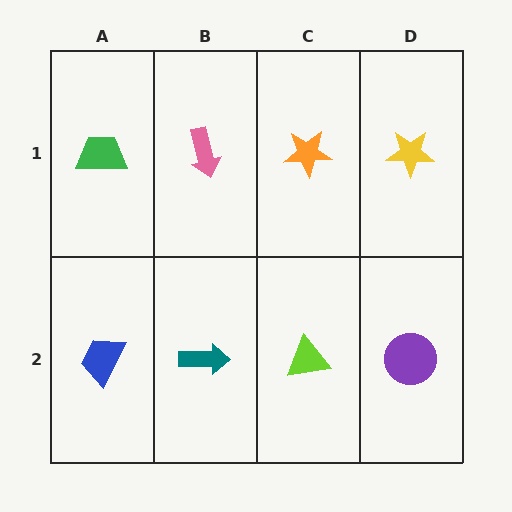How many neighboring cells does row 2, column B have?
3.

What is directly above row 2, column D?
A yellow star.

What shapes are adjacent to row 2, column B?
A pink arrow (row 1, column B), a blue trapezoid (row 2, column A), a lime triangle (row 2, column C).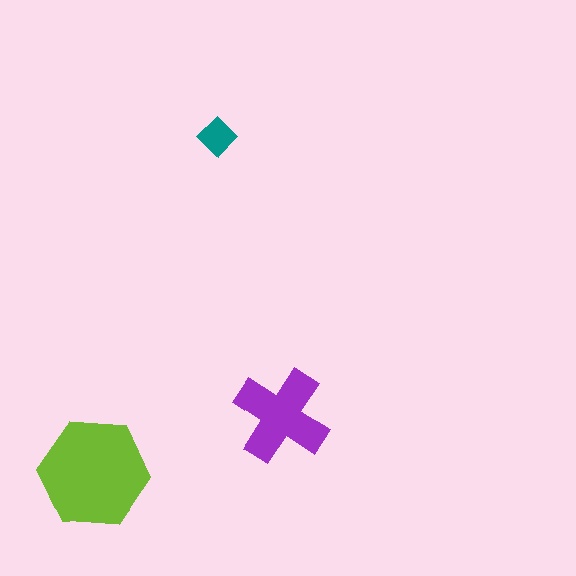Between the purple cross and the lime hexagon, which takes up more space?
The lime hexagon.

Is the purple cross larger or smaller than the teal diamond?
Larger.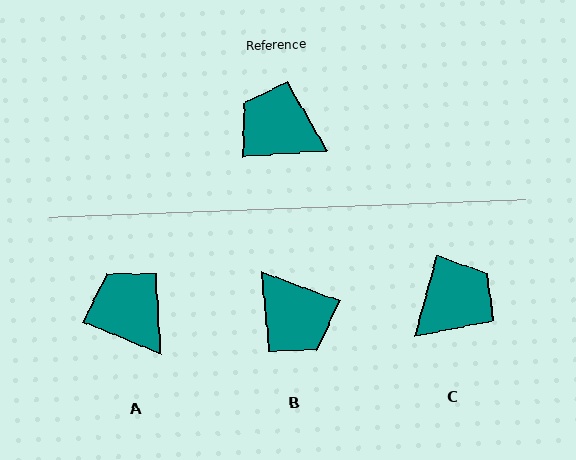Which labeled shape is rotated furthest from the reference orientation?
B, about 156 degrees away.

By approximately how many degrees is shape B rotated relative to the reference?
Approximately 156 degrees counter-clockwise.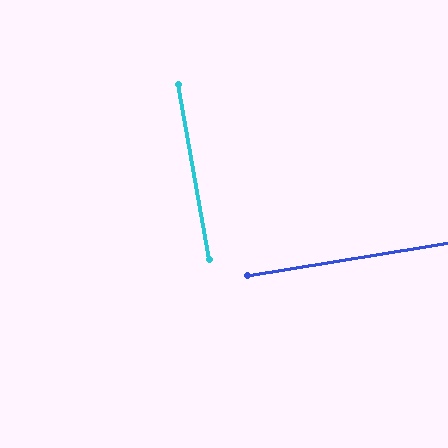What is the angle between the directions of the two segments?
Approximately 89 degrees.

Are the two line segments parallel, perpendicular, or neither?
Perpendicular — they meet at approximately 89°.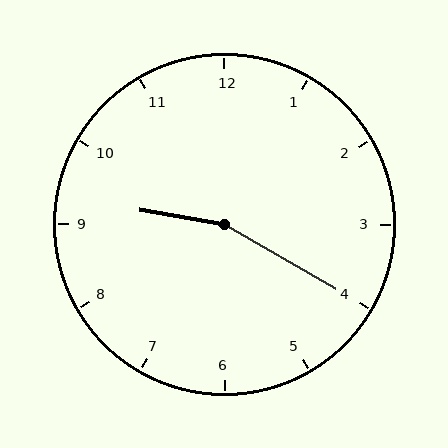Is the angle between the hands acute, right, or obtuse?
It is obtuse.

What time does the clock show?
9:20.